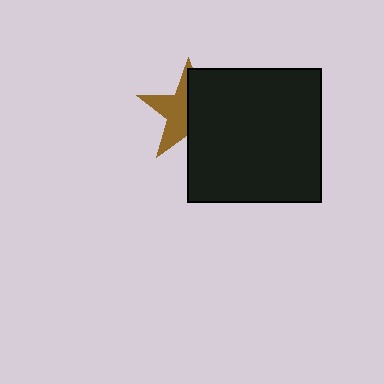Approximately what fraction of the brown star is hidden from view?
Roughly 52% of the brown star is hidden behind the black square.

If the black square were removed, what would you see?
You would see the complete brown star.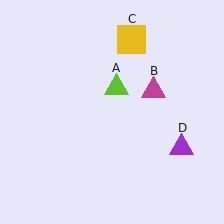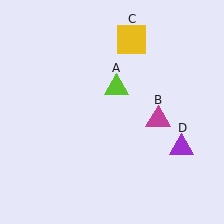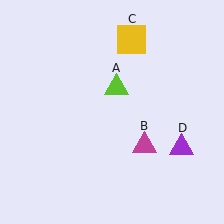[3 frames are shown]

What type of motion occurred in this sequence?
The magenta triangle (object B) rotated clockwise around the center of the scene.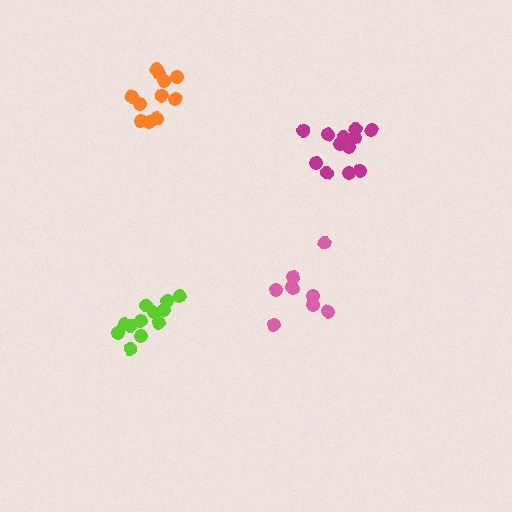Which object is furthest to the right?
The magenta cluster is rightmost.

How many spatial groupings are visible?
There are 4 spatial groupings.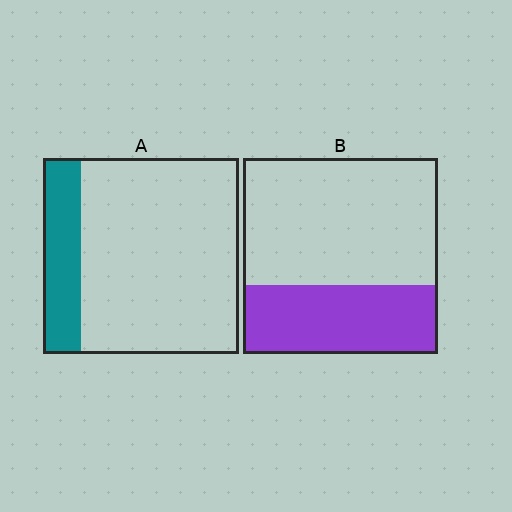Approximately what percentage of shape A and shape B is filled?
A is approximately 20% and B is approximately 35%.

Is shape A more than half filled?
No.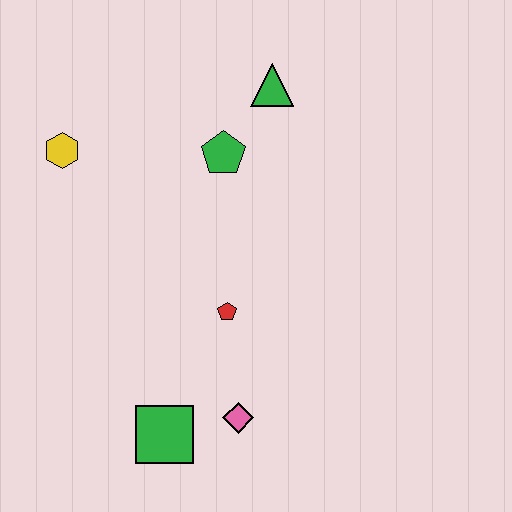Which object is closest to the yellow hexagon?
The green pentagon is closest to the yellow hexagon.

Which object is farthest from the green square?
The green triangle is farthest from the green square.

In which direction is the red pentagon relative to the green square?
The red pentagon is above the green square.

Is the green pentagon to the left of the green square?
No